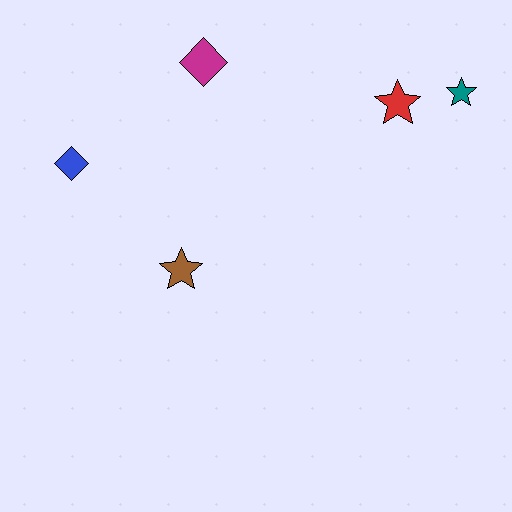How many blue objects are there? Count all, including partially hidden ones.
There is 1 blue object.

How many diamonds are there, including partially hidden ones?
There are 2 diamonds.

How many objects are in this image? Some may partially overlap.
There are 5 objects.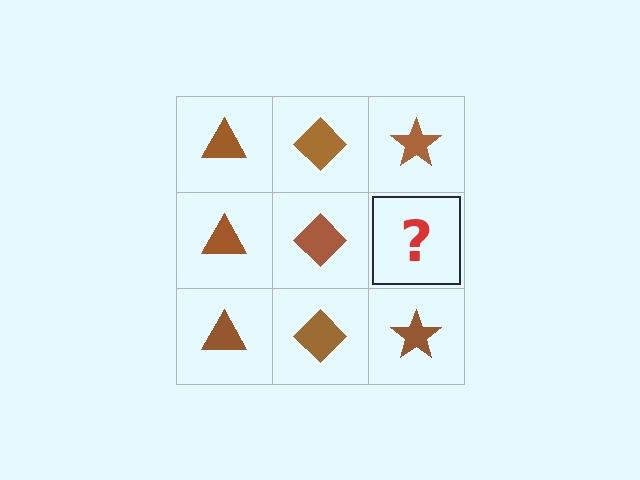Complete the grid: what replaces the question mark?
The question mark should be replaced with a brown star.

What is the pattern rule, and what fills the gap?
The rule is that each column has a consistent shape. The gap should be filled with a brown star.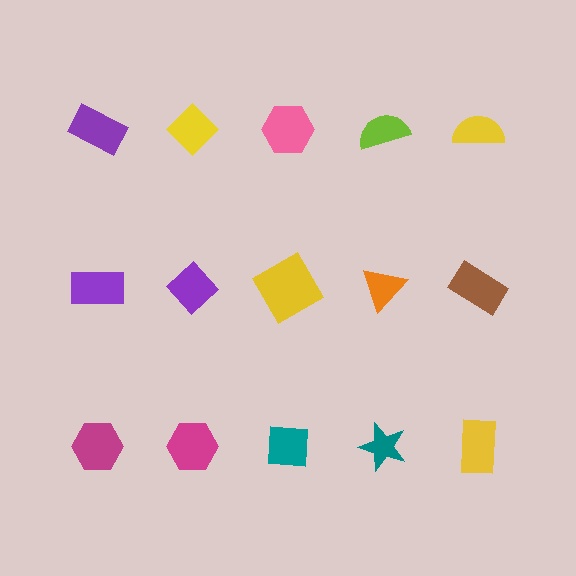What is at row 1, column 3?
A pink hexagon.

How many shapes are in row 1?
5 shapes.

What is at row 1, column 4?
A lime semicircle.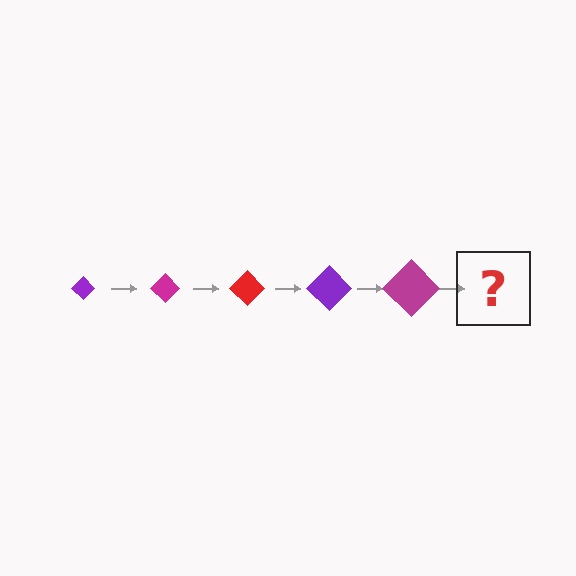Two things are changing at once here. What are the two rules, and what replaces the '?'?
The two rules are that the diamond grows larger each step and the color cycles through purple, magenta, and red. The '?' should be a red diamond, larger than the previous one.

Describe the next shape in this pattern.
It should be a red diamond, larger than the previous one.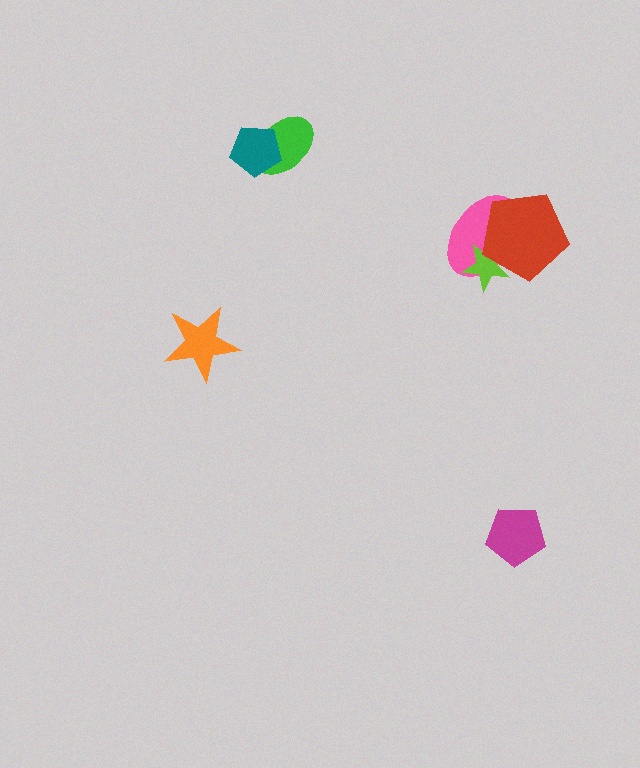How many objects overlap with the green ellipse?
1 object overlaps with the green ellipse.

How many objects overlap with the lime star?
2 objects overlap with the lime star.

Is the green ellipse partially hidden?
Yes, it is partially covered by another shape.